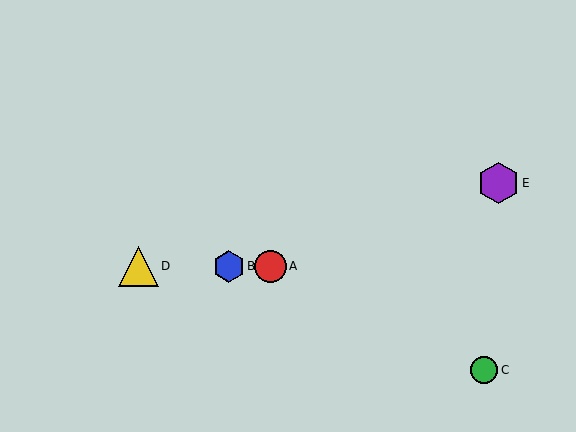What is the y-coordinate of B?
Object B is at y≈266.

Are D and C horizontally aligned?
No, D is at y≈266 and C is at y≈370.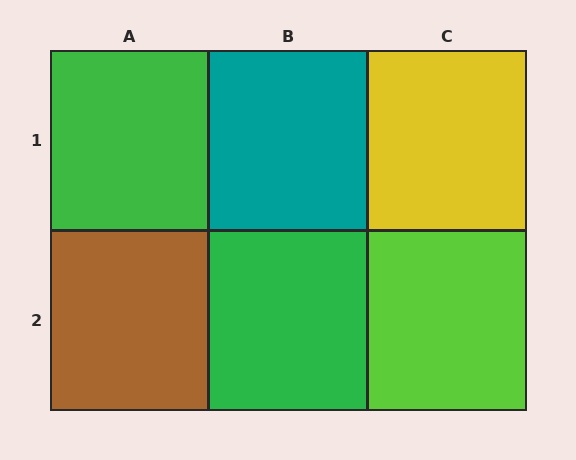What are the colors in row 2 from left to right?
Brown, green, lime.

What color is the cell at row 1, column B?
Teal.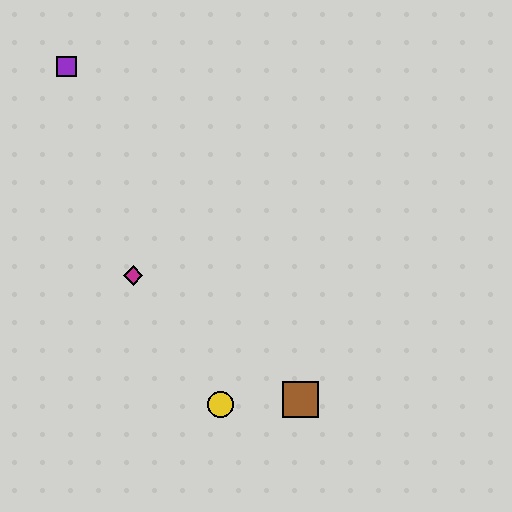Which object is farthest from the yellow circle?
The purple square is farthest from the yellow circle.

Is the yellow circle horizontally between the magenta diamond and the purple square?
No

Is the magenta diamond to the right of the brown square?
No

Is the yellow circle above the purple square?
No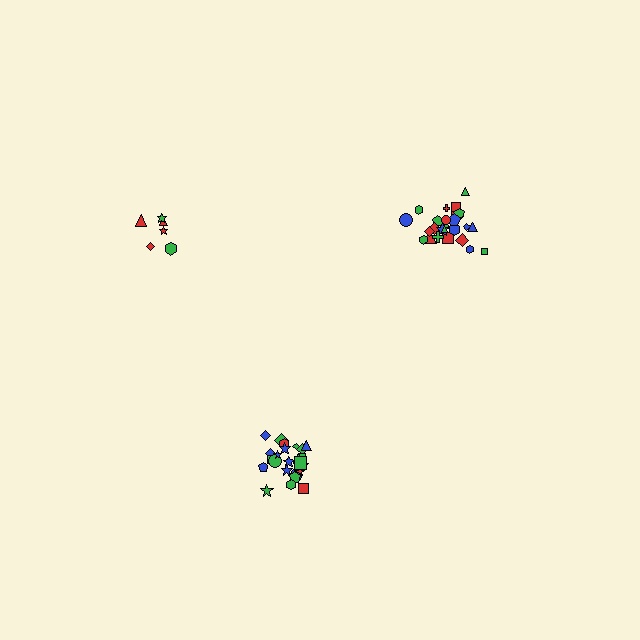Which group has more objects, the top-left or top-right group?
The top-right group.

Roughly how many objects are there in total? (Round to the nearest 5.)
Roughly 55 objects in total.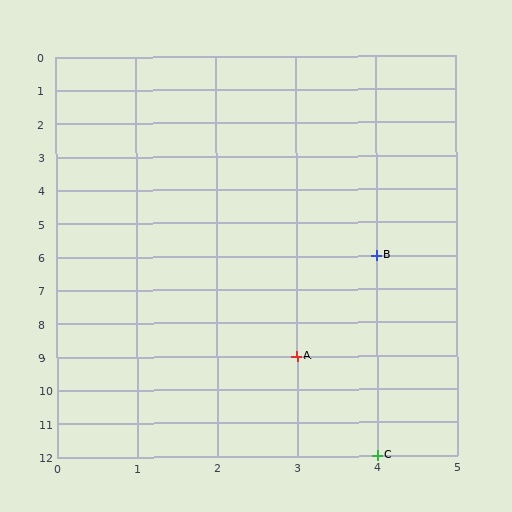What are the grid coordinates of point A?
Point A is at grid coordinates (3, 9).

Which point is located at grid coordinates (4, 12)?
Point C is at (4, 12).